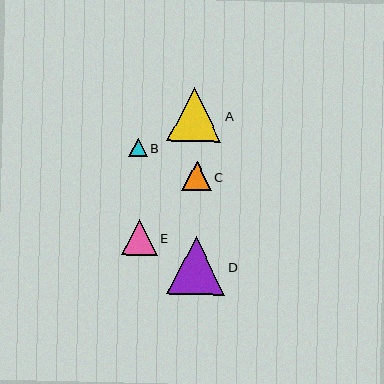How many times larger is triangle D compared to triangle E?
Triangle D is approximately 1.6 times the size of triangle E.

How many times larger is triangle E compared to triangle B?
Triangle E is approximately 2.0 times the size of triangle B.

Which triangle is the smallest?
Triangle B is the smallest with a size of approximately 18 pixels.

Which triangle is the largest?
Triangle D is the largest with a size of approximately 58 pixels.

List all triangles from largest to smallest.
From largest to smallest: D, A, E, C, B.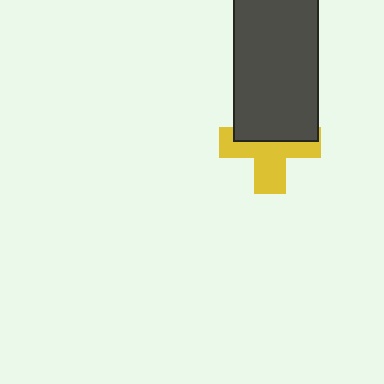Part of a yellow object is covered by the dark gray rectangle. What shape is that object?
It is a cross.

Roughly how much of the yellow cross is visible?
About half of it is visible (roughly 56%).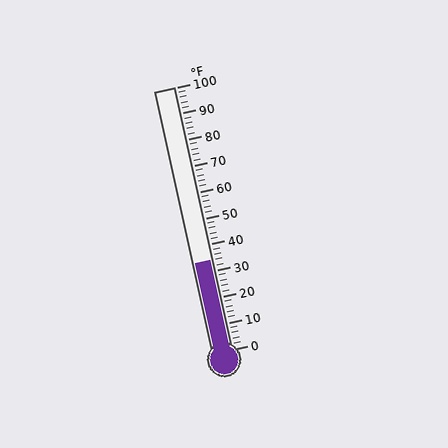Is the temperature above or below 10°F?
The temperature is above 10°F.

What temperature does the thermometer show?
The thermometer shows approximately 34°F.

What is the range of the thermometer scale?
The thermometer scale ranges from 0°F to 100°F.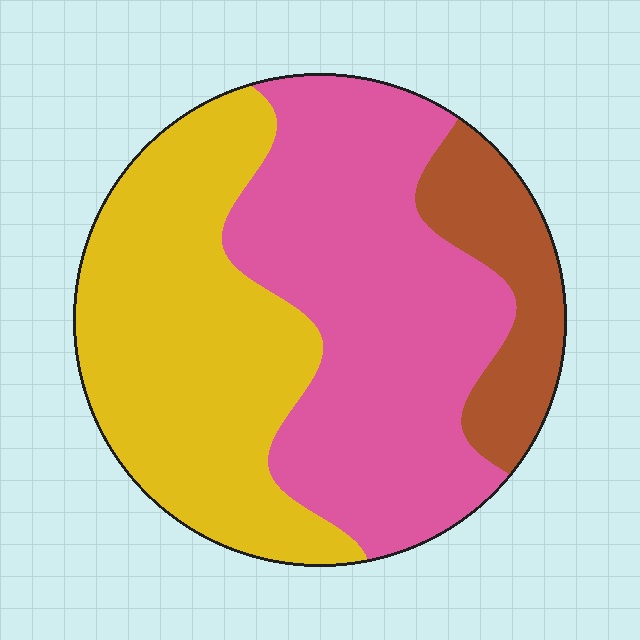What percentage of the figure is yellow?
Yellow takes up between a quarter and a half of the figure.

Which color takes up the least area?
Brown, at roughly 15%.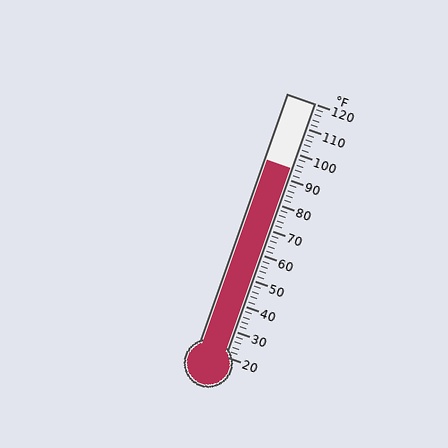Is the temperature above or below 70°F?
The temperature is above 70°F.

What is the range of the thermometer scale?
The thermometer scale ranges from 20°F to 120°F.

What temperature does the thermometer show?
The thermometer shows approximately 94°F.